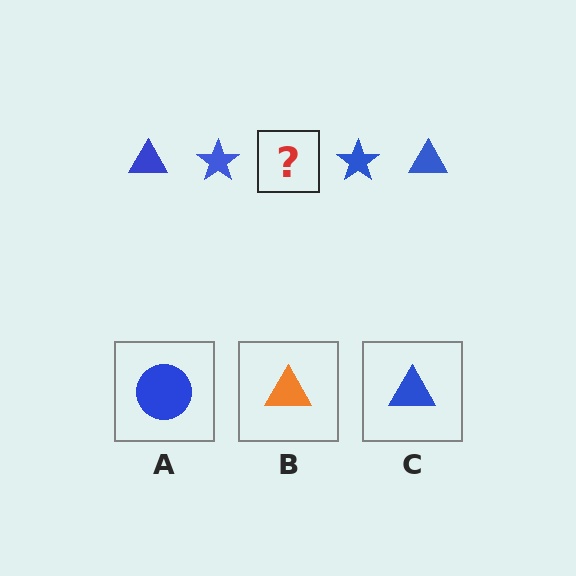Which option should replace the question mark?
Option C.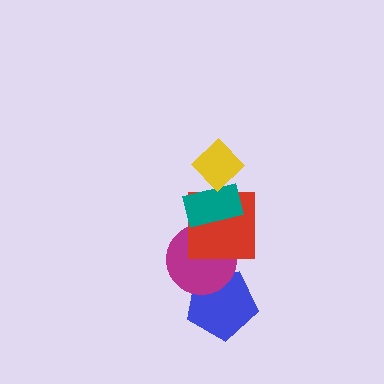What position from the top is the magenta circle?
The magenta circle is 4th from the top.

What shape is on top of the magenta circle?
The red square is on top of the magenta circle.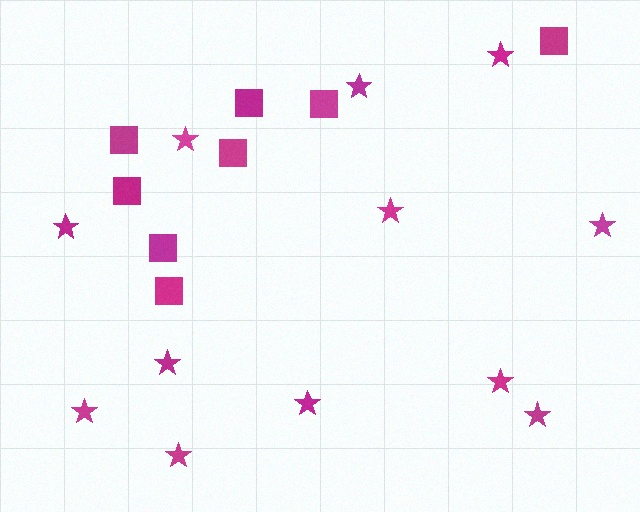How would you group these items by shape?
There are 2 groups: one group of squares (8) and one group of stars (12).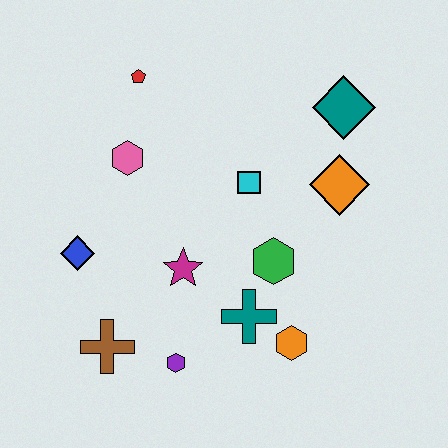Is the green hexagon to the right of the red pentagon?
Yes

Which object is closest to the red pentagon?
The pink hexagon is closest to the red pentagon.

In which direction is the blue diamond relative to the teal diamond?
The blue diamond is to the left of the teal diamond.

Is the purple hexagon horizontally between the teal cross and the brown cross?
Yes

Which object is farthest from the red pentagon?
The orange hexagon is farthest from the red pentagon.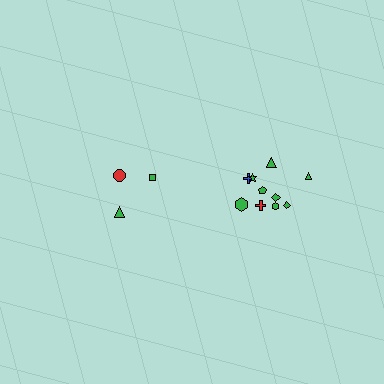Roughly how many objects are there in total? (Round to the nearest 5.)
Roughly 15 objects in total.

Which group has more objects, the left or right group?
The right group.